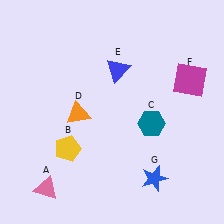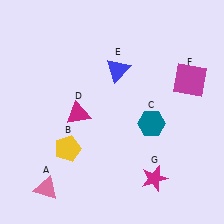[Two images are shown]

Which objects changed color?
D changed from orange to magenta. G changed from blue to magenta.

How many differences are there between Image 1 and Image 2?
There are 2 differences between the two images.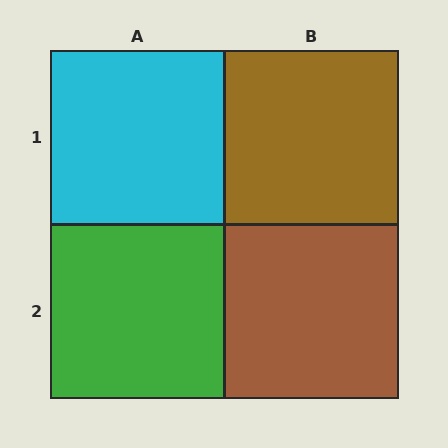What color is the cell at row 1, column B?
Brown.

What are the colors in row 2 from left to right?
Green, brown.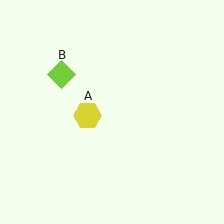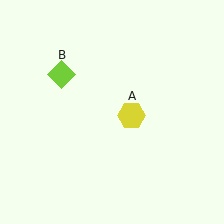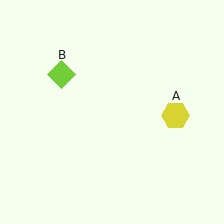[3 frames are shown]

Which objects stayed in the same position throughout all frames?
Lime diamond (object B) remained stationary.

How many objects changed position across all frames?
1 object changed position: yellow hexagon (object A).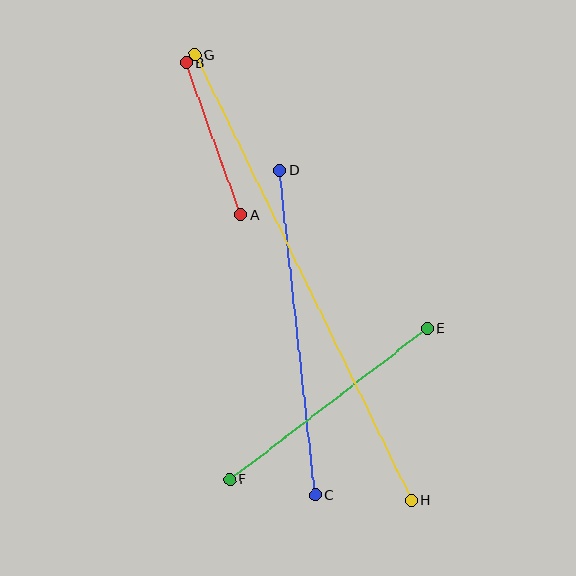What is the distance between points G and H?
The distance is approximately 495 pixels.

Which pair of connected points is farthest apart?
Points G and H are farthest apart.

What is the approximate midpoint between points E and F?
The midpoint is at approximately (328, 404) pixels.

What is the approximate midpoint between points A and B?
The midpoint is at approximately (214, 139) pixels.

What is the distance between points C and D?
The distance is approximately 326 pixels.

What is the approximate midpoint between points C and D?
The midpoint is at approximately (297, 333) pixels.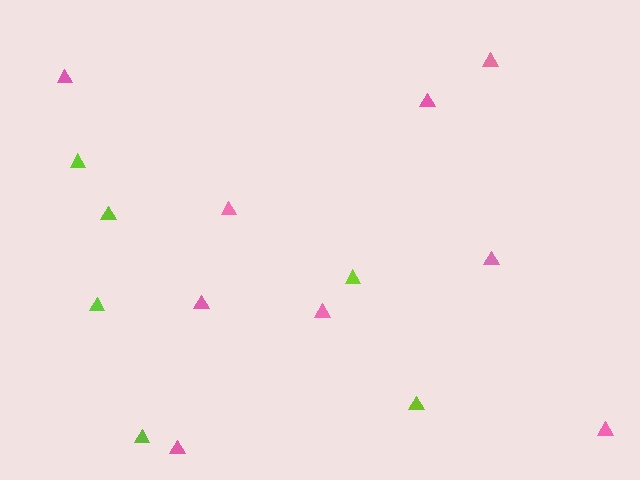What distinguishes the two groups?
There are 2 groups: one group of lime triangles (6) and one group of pink triangles (9).